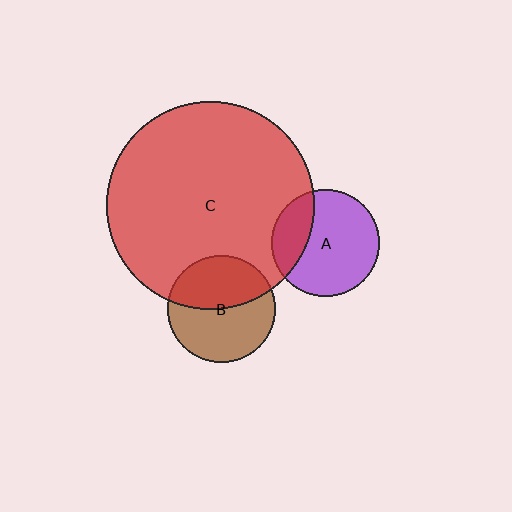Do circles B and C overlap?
Yes.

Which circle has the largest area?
Circle C (red).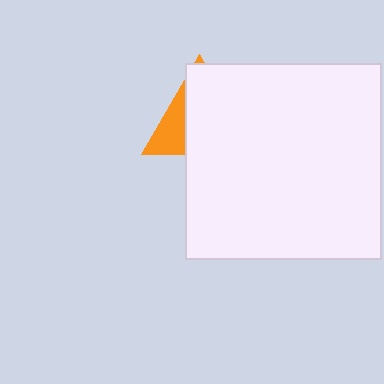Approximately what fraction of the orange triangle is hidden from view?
Roughly 70% of the orange triangle is hidden behind the white square.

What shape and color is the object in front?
The object in front is a white square.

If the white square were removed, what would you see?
You would see the complete orange triangle.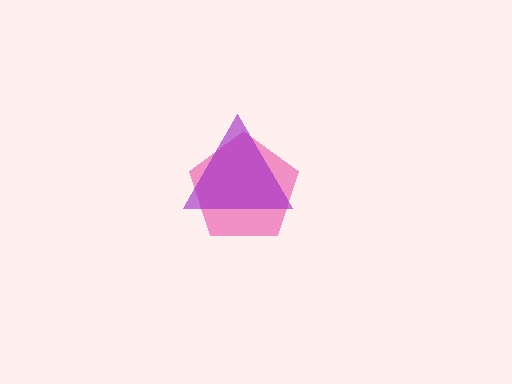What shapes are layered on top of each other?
The layered shapes are: a pink pentagon, a purple triangle.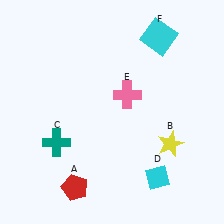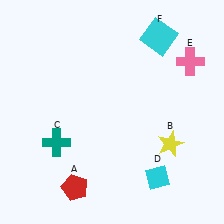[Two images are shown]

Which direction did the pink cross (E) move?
The pink cross (E) moved right.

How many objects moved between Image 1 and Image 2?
1 object moved between the two images.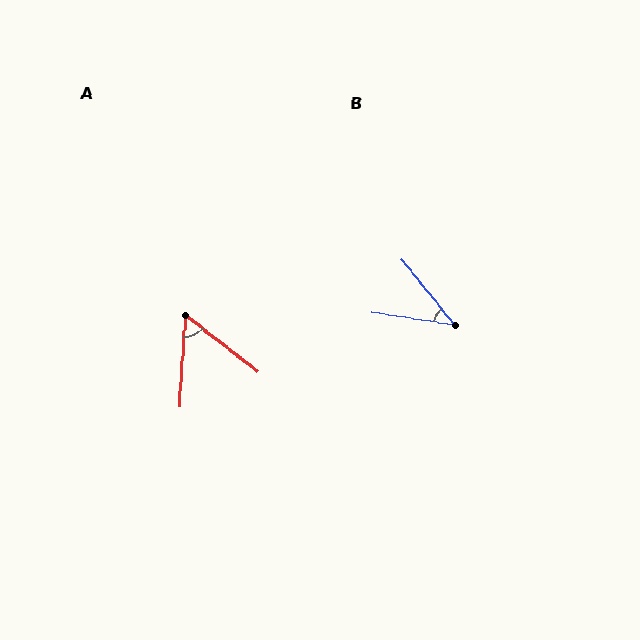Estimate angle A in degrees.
Approximately 56 degrees.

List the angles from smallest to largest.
B (42°), A (56°).